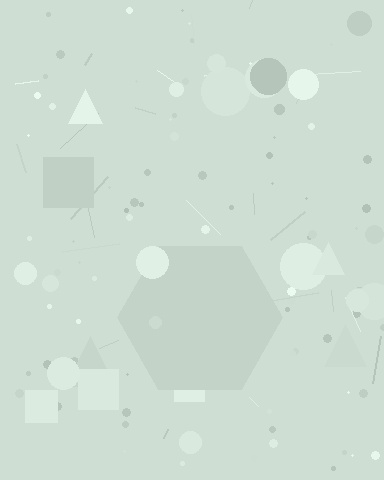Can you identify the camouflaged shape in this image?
The camouflaged shape is a hexagon.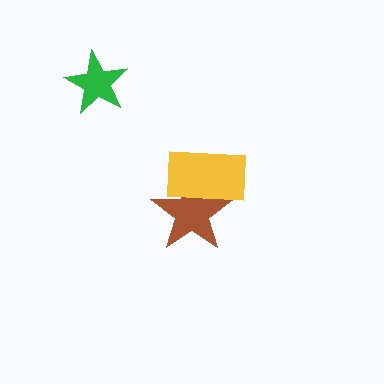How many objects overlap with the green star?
0 objects overlap with the green star.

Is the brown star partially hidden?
Yes, it is partially covered by another shape.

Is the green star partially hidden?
No, no other shape covers it.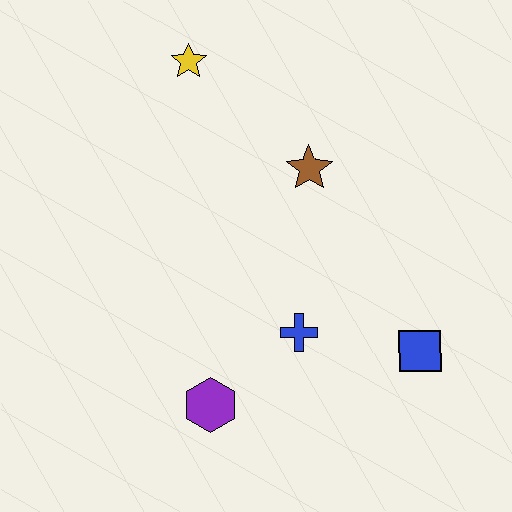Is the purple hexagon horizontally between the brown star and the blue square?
No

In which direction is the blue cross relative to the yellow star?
The blue cross is below the yellow star.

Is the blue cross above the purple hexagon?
Yes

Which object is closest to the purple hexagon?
The blue cross is closest to the purple hexagon.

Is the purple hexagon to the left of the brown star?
Yes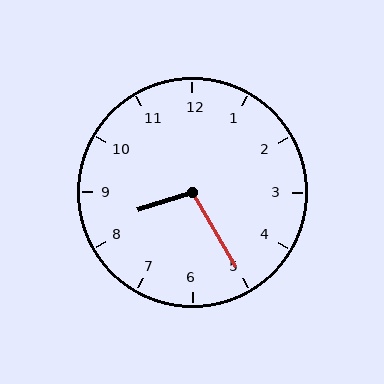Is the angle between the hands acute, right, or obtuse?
It is obtuse.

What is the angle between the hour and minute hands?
Approximately 102 degrees.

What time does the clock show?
8:25.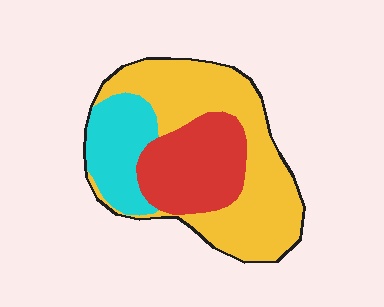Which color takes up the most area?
Yellow, at roughly 55%.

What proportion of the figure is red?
Red covers 28% of the figure.